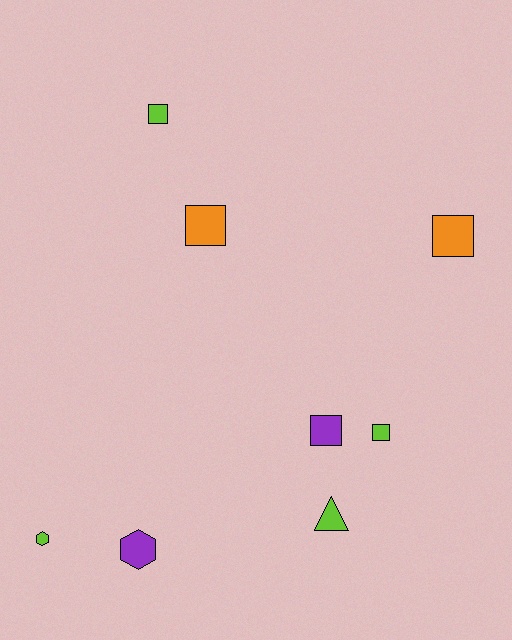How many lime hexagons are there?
There is 1 lime hexagon.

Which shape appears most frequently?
Square, with 5 objects.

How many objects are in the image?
There are 8 objects.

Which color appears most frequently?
Lime, with 4 objects.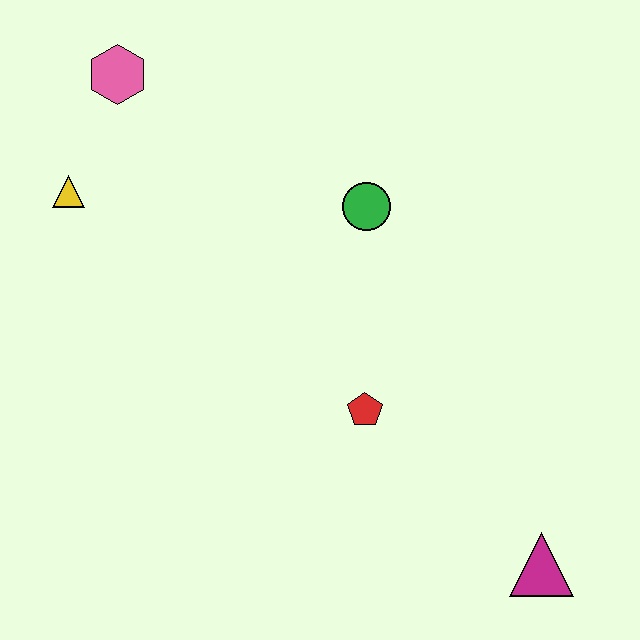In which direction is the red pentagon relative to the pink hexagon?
The red pentagon is below the pink hexagon.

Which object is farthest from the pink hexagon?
The magenta triangle is farthest from the pink hexagon.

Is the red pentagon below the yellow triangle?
Yes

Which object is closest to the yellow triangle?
The pink hexagon is closest to the yellow triangle.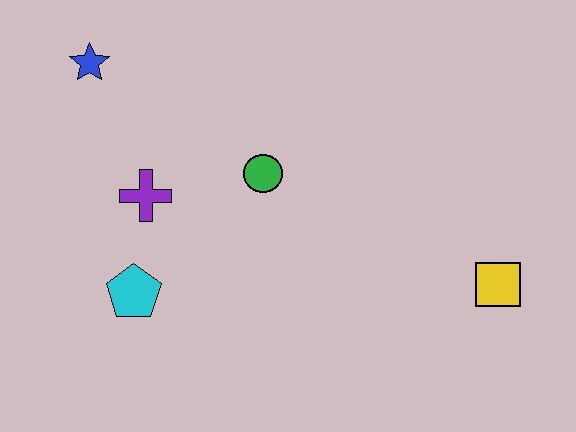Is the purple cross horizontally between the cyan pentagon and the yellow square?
Yes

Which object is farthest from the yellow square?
The blue star is farthest from the yellow square.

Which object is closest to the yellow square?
The green circle is closest to the yellow square.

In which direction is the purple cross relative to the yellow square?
The purple cross is to the left of the yellow square.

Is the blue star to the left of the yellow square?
Yes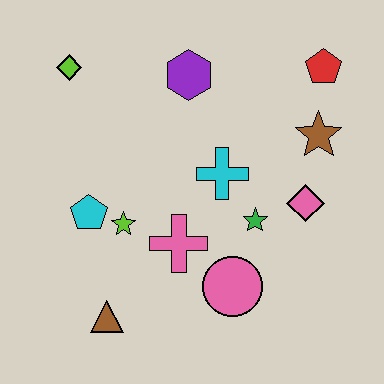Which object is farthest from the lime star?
The red pentagon is farthest from the lime star.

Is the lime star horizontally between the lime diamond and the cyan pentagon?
No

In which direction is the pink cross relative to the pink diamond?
The pink cross is to the left of the pink diamond.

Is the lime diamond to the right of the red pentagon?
No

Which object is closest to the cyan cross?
The green star is closest to the cyan cross.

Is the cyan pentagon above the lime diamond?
No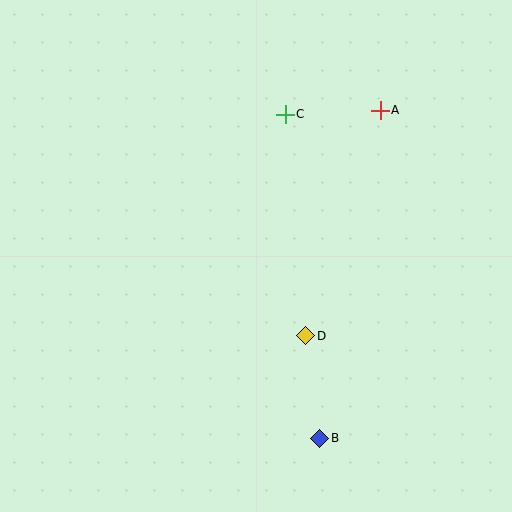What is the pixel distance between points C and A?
The distance between C and A is 96 pixels.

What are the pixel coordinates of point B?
Point B is at (320, 438).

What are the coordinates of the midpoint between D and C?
The midpoint between D and C is at (295, 225).